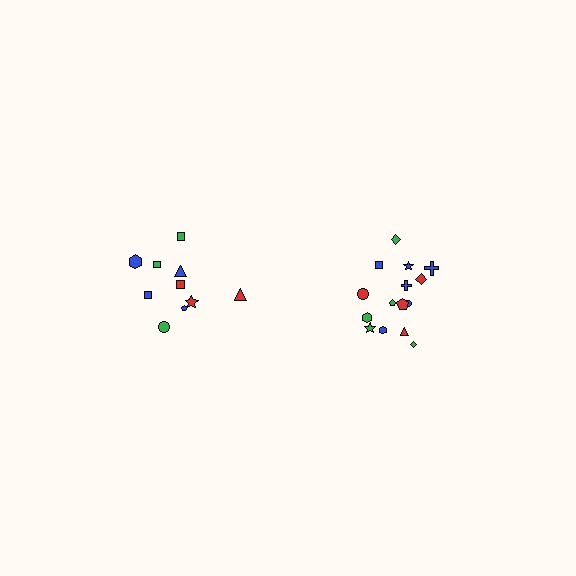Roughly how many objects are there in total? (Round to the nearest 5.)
Roughly 25 objects in total.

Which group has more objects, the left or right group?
The right group.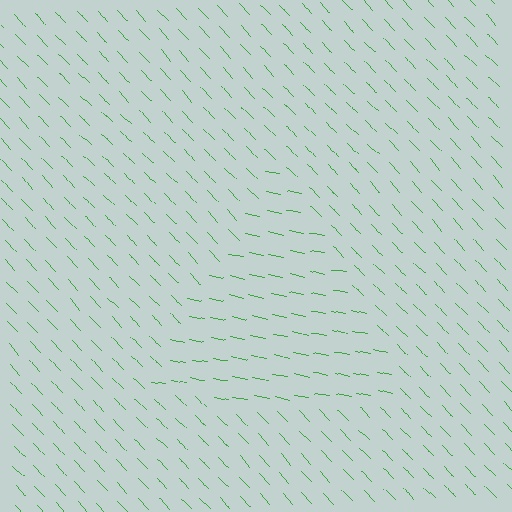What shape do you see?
I see a triangle.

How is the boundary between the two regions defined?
The boundary is defined purely by a change in line orientation (approximately 35 degrees difference). All lines are the same color and thickness.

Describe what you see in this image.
The image is filled with small green line segments. A triangle region in the image has lines oriented differently from the surrounding lines, creating a visible texture boundary.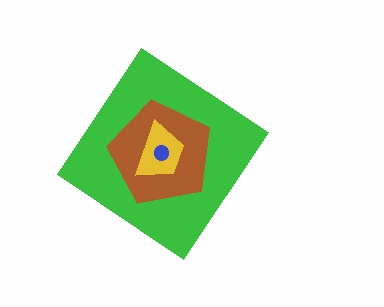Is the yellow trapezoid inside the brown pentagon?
Yes.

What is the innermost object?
The blue circle.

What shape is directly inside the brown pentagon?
The yellow trapezoid.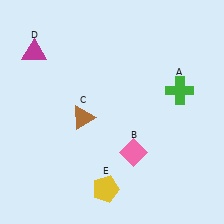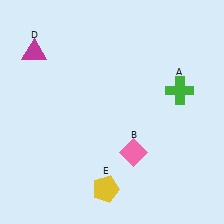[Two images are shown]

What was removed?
The brown triangle (C) was removed in Image 2.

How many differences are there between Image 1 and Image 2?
There is 1 difference between the two images.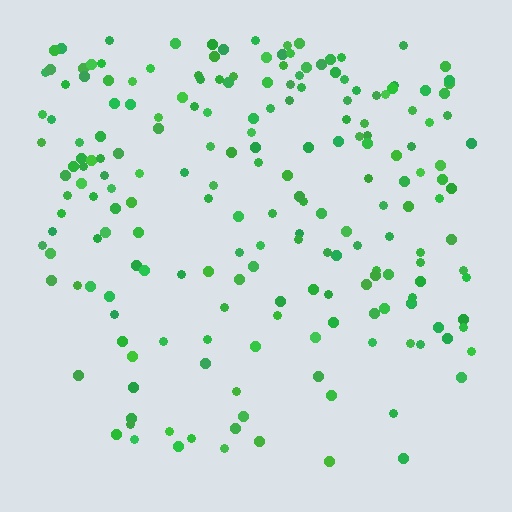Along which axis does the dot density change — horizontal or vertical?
Vertical.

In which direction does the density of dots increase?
From bottom to top, with the top side densest.